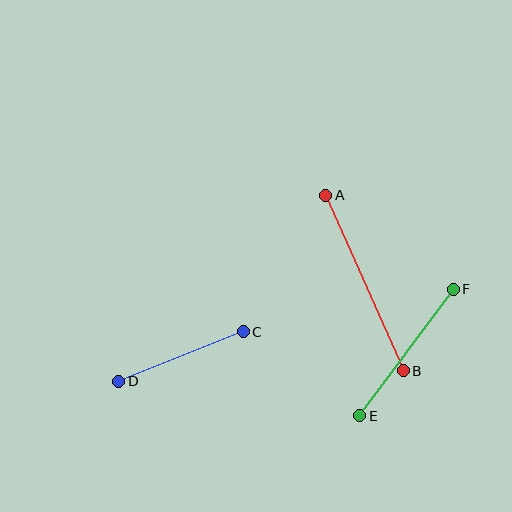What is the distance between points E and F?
The distance is approximately 157 pixels.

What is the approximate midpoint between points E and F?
The midpoint is at approximately (407, 353) pixels.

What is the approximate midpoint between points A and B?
The midpoint is at approximately (365, 283) pixels.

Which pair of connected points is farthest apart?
Points A and B are farthest apart.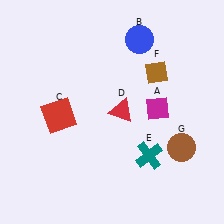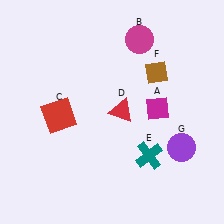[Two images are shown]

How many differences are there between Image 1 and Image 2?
There are 2 differences between the two images.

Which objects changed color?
B changed from blue to magenta. G changed from brown to purple.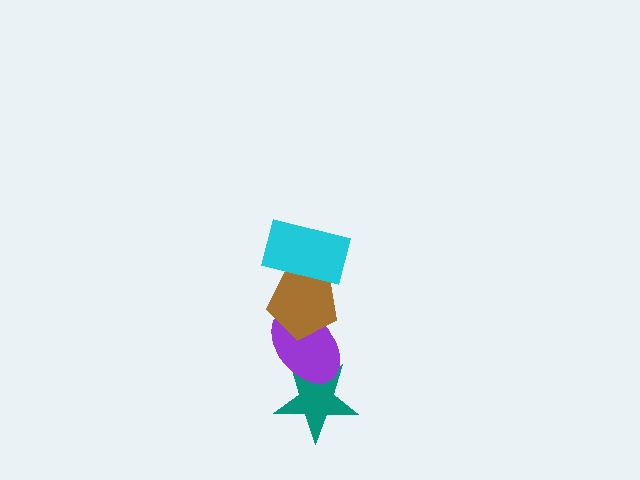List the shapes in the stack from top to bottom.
From top to bottom: the cyan rectangle, the brown pentagon, the purple ellipse, the teal star.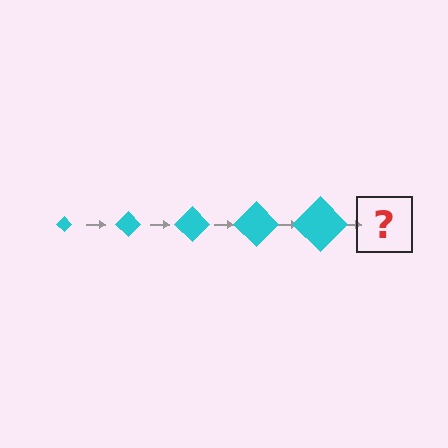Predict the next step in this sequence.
The next step is a cyan diamond, larger than the previous one.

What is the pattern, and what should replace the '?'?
The pattern is that the diamond gets progressively larger each step. The '?' should be a cyan diamond, larger than the previous one.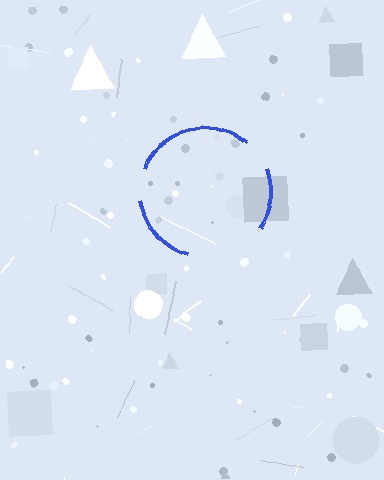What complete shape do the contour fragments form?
The contour fragments form a circle.